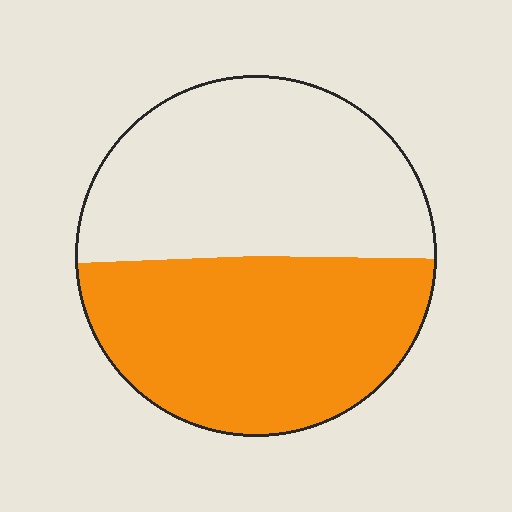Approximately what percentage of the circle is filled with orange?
Approximately 50%.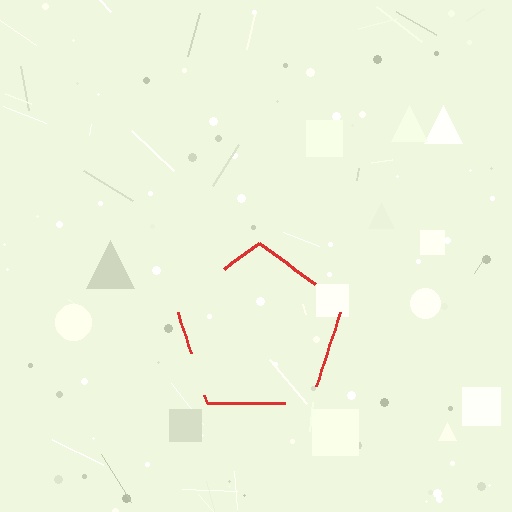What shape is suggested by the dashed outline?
The dashed outline suggests a pentagon.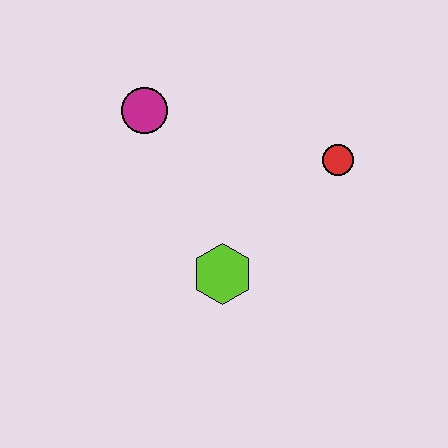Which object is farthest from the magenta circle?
The red circle is farthest from the magenta circle.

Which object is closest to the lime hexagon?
The red circle is closest to the lime hexagon.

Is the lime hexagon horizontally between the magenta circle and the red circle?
Yes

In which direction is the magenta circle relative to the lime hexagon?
The magenta circle is above the lime hexagon.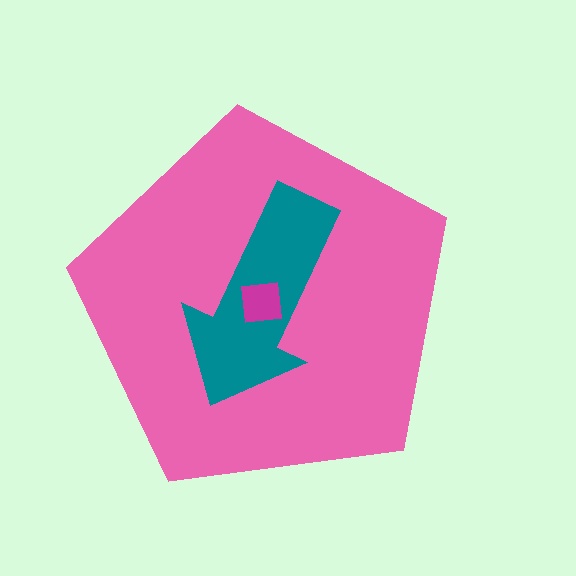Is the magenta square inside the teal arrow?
Yes.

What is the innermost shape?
The magenta square.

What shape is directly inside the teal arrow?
The magenta square.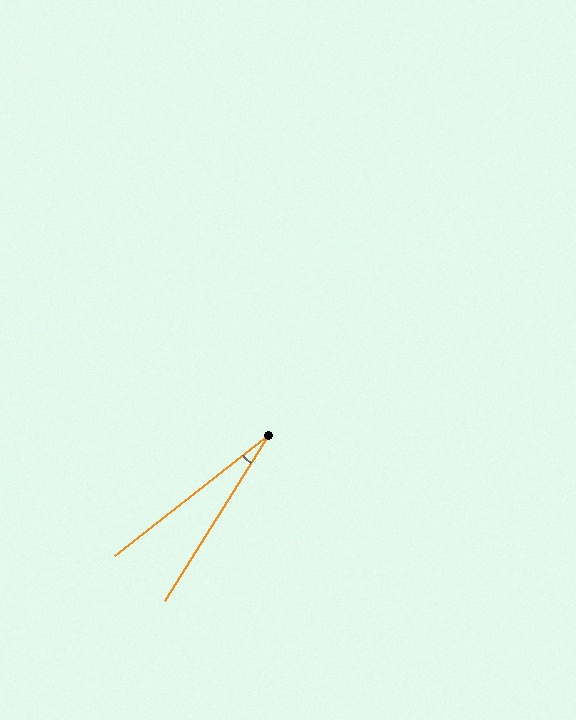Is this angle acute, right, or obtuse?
It is acute.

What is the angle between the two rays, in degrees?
Approximately 20 degrees.